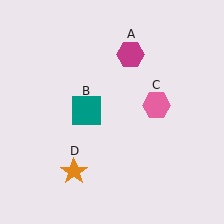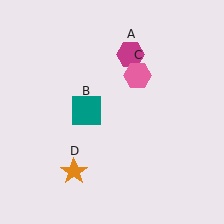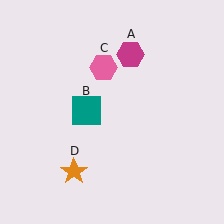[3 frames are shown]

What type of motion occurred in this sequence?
The pink hexagon (object C) rotated counterclockwise around the center of the scene.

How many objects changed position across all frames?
1 object changed position: pink hexagon (object C).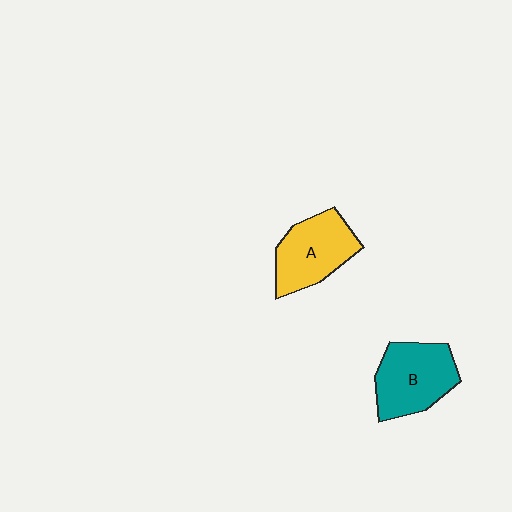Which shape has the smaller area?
Shape A (yellow).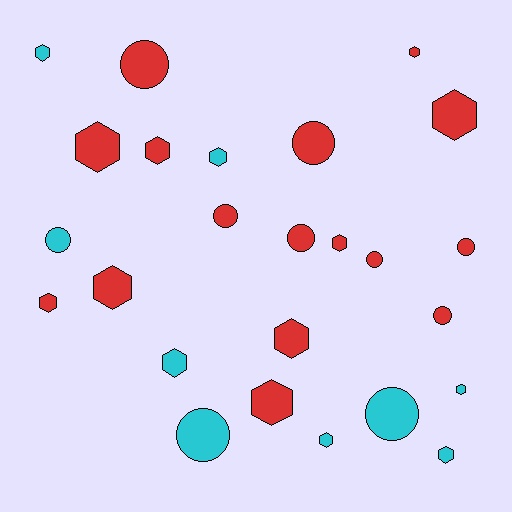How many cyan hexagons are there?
There are 6 cyan hexagons.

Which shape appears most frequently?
Hexagon, with 15 objects.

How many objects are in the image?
There are 25 objects.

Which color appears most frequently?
Red, with 16 objects.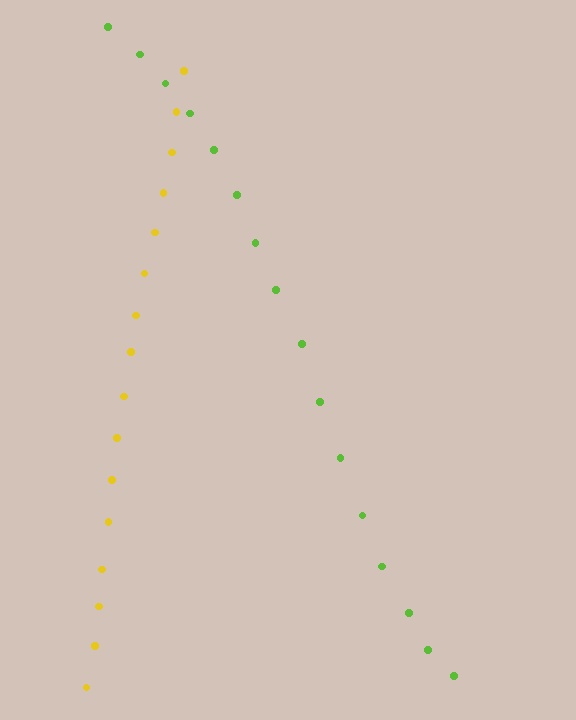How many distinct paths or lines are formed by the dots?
There are 2 distinct paths.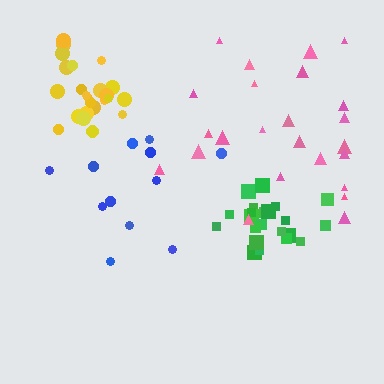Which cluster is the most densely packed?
Green.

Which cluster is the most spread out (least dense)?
Blue.